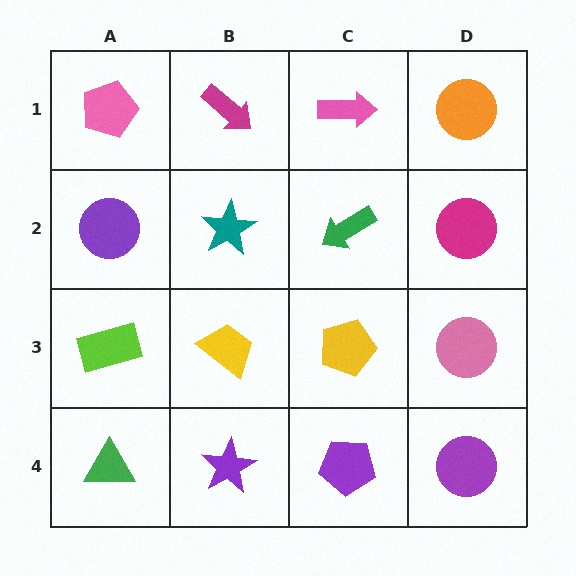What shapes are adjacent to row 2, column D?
An orange circle (row 1, column D), a pink circle (row 3, column D), a green arrow (row 2, column C).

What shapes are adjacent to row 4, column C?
A yellow pentagon (row 3, column C), a purple star (row 4, column B), a purple circle (row 4, column D).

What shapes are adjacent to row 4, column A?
A lime rectangle (row 3, column A), a purple star (row 4, column B).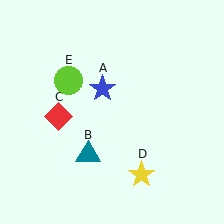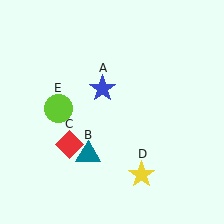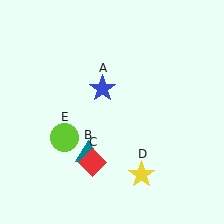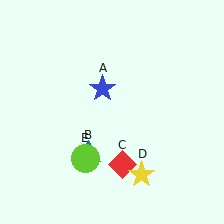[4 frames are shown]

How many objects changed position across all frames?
2 objects changed position: red diamond (object C), lime circle (object E).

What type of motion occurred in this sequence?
The red diamond (object C), lime circle (object E) rotated counterclockwise around the center of the scene.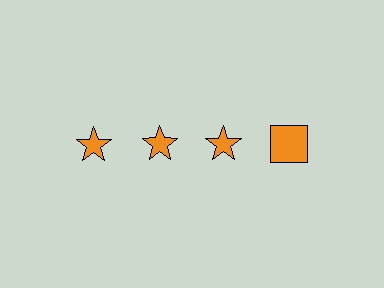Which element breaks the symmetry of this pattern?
The orange square in the top row, second from right column breaks the symmetry. All other shapes are orange stars.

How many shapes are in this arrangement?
There are 4 shapes arranged in a grid pattern.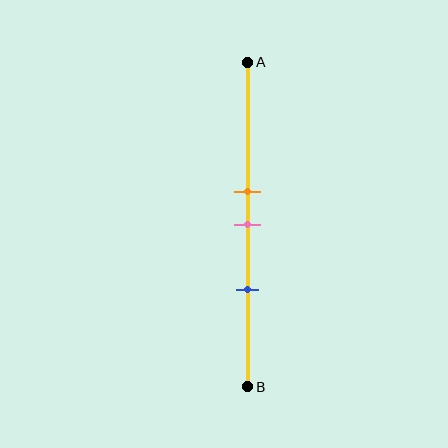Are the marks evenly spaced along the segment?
Yes, the marks are approximately evenly spaced.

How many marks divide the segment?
There are 3 marks dividing the segment.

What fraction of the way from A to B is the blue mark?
The blue mark is approximately 70% (0.7) of the way from A to B.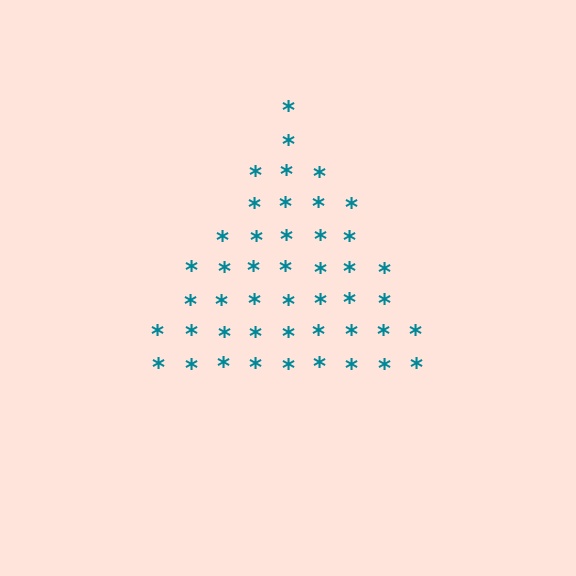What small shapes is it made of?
It is made of small asterisks.